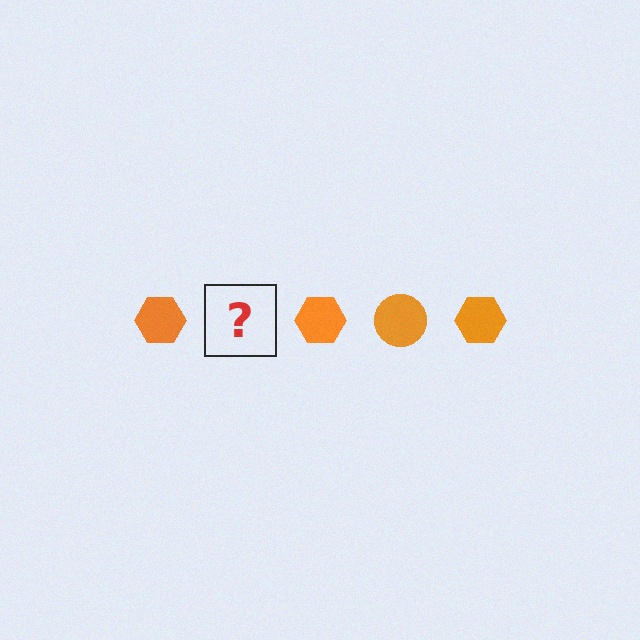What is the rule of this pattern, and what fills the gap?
The rule is that the pattern cycles through hexagon, circle shapes in orange. The gap should be filled with an orange circle.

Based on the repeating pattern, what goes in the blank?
The blank should be an orange circle.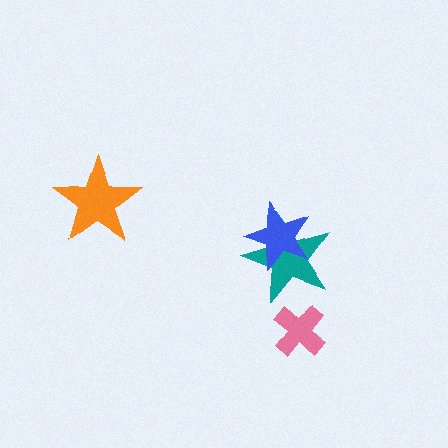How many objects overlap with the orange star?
0 objects overlap with the orange star.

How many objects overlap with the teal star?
1 object overlaps with the teal star.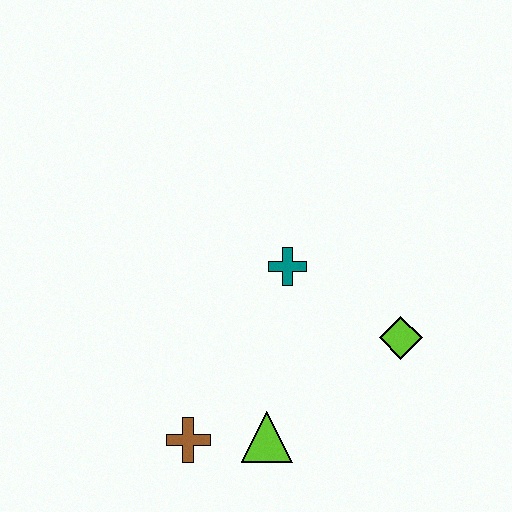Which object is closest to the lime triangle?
The brown cross is closest to the lime triangle.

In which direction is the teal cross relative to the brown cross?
The teal cross is above the brown cross.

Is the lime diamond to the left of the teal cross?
No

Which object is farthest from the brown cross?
The lime diamond is farthest from the brown cross.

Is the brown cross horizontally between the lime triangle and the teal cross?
No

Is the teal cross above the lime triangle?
Yes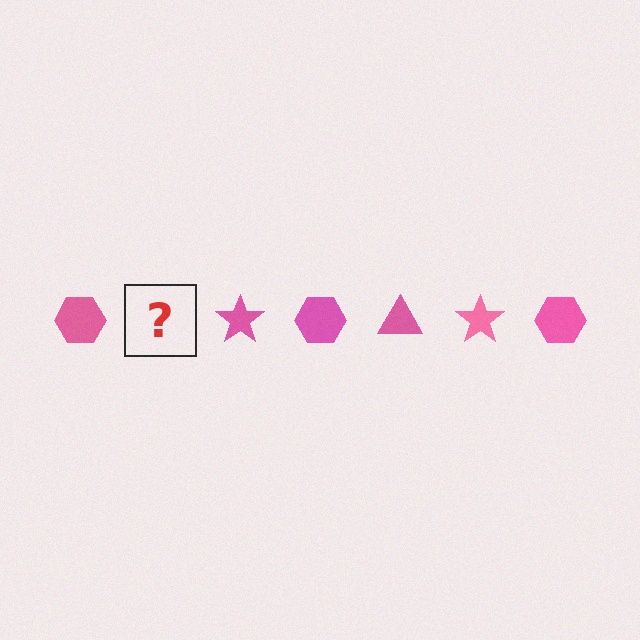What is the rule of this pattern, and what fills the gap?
The rule is that the pattern cycles through hexagon, triangle, star shapes in pink. The gap should be filled with a pink triangle.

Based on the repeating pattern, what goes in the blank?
The blank should be a pink triangle.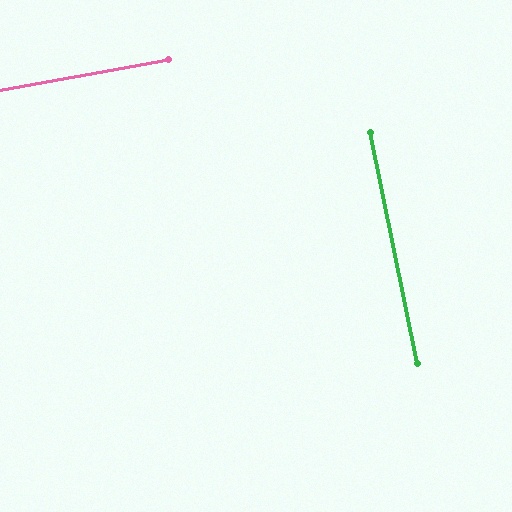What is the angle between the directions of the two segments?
Approximately 89 degrees.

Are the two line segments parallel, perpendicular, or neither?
Perpendicular — they meet at approximately 89°.